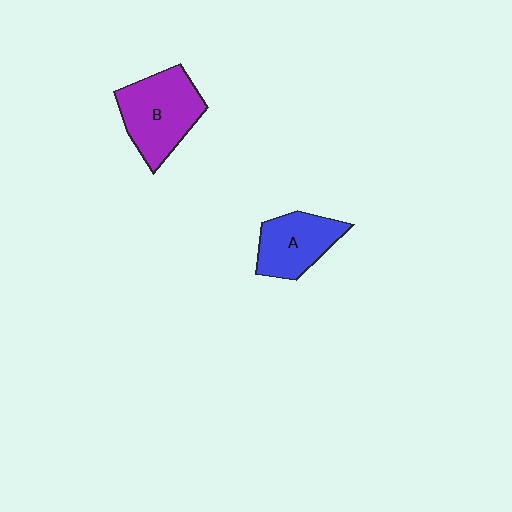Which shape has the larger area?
Shape B (purple).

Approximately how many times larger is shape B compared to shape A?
Approximately 1.3 times.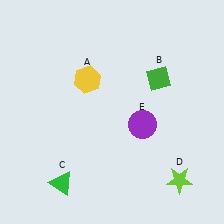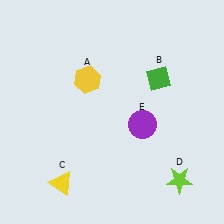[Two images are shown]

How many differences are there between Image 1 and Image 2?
There is 1 difference between the two images.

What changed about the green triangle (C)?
In Image 1, C is green. In Image 2, it changed to yellow.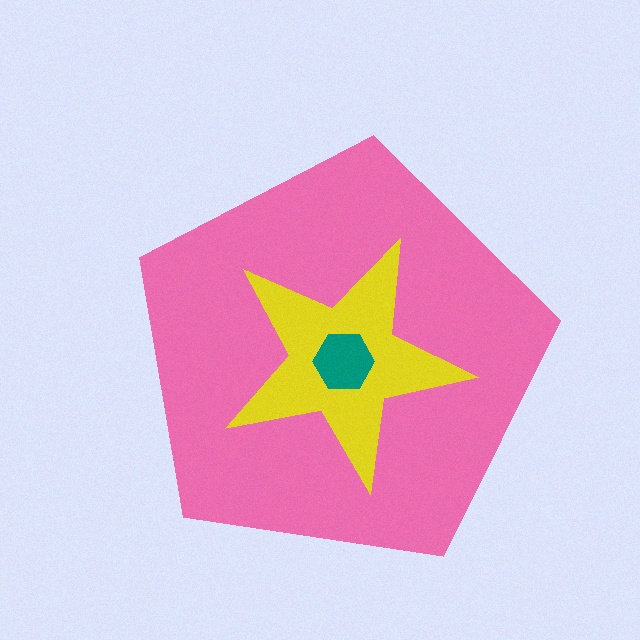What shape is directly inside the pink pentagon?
The yellow star.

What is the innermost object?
The teal hexagon.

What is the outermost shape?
The pink pentagon.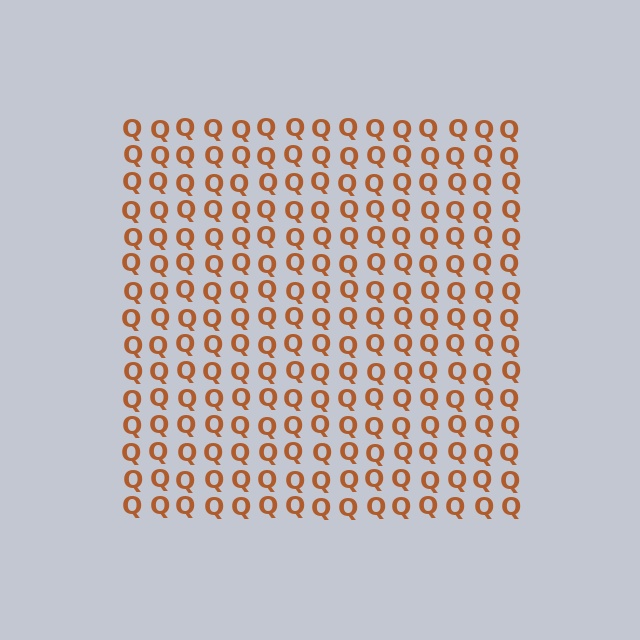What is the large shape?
The large shape is a square.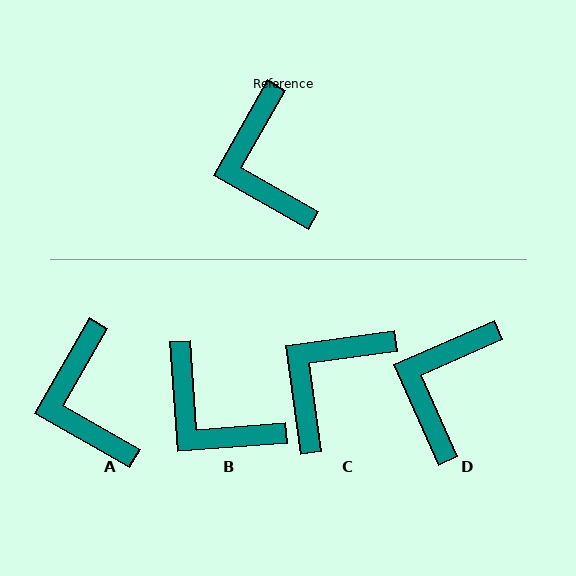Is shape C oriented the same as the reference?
No, it is off by about 53 degrees.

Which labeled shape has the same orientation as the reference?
A.